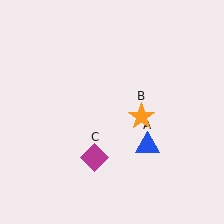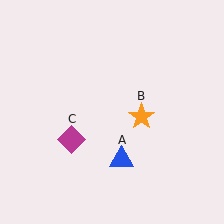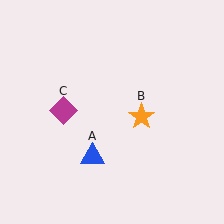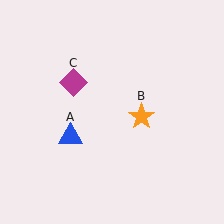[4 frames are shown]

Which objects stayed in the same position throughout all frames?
Orange star (object B) remained stationary.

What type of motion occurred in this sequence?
The blue triangle (object A), magenta diamond (object C) rotated clockwise around the center of the scene.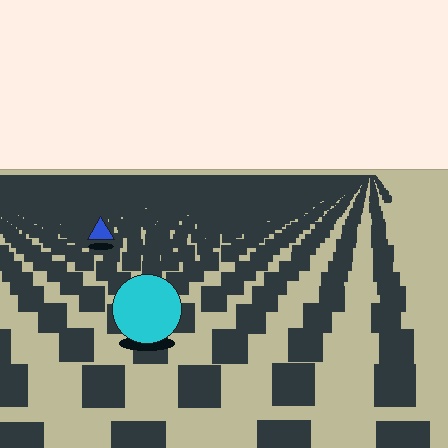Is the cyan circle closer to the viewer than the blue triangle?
Yes. The cyan circle is closer — you can tell from the texture gradient: the ground texture is coarser near it.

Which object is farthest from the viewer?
The blue triangle is farthest from the viewer. It appears smaller and the ground texture around it is denser.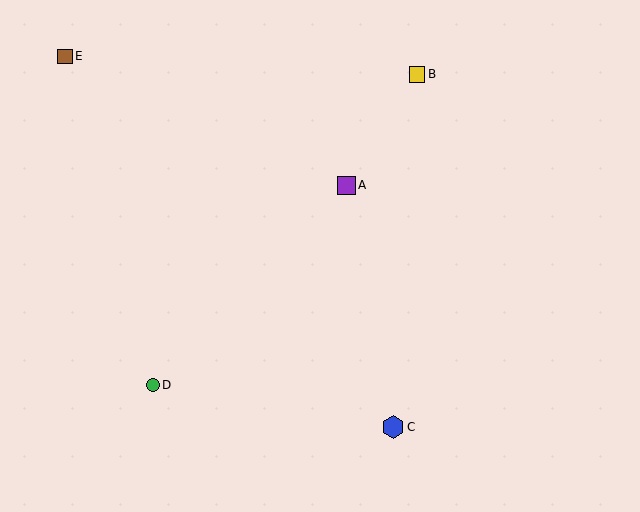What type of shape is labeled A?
Shape A is a purple square.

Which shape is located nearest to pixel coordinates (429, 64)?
The yellow square (labeled B) at (417, 74) is nearest to that location.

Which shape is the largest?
The blue hexagon (labeled C) is the largest.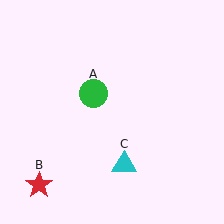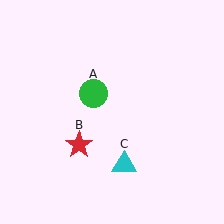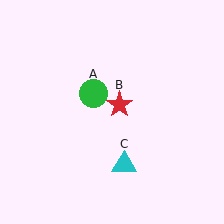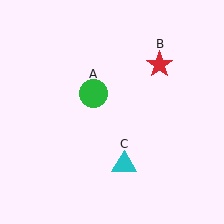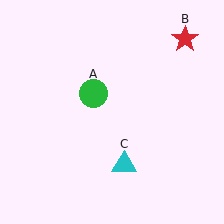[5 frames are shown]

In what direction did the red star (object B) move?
The red star (object B) moved up and to the right.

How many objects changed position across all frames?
1 object changed position: red star (object B).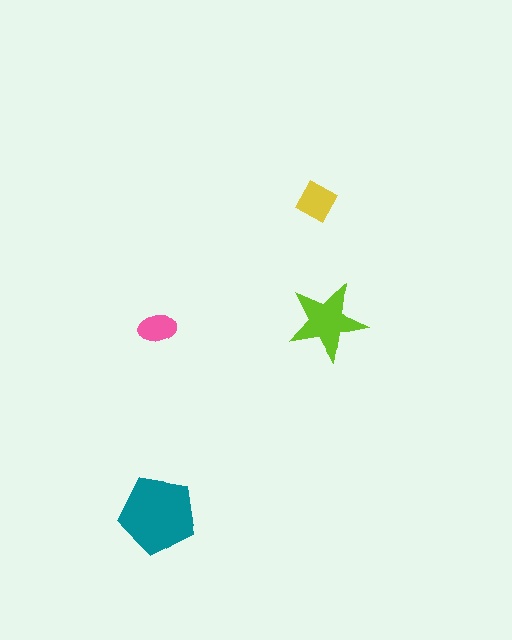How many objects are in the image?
There are 4 objects in the image.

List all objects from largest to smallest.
The teal pentagon, the lime star, the yellow square, the pink ellipse.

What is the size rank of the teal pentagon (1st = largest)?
1st.